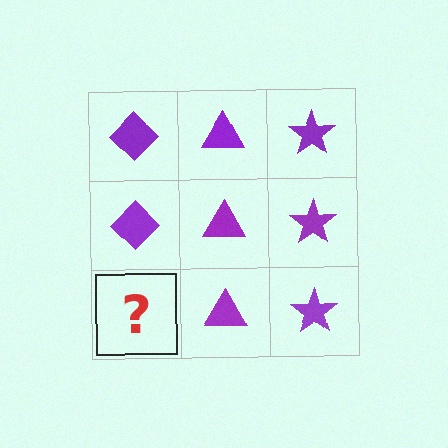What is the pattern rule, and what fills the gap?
The rule is that each column has a consistent shape. The gap should be filled with a purple diamond.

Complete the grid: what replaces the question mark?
The question mark should be replaced with a purple diamond.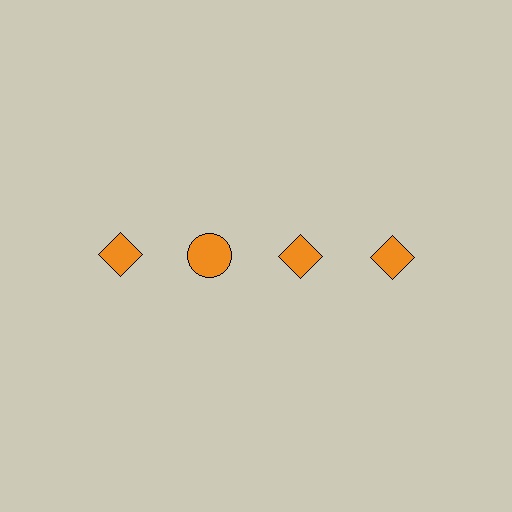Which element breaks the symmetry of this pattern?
The orange circle in the top row, second from left column breaks the symmetry. All other shapes are orange diamonds.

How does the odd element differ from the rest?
It has a different shape: circle instead of diamond.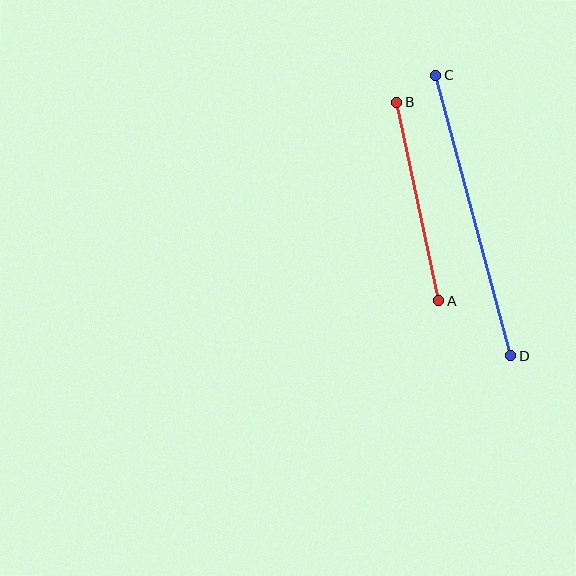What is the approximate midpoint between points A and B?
The midpoint is at approximately (418, 202) pixels.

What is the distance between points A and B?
The distance is approximately 203 pixels.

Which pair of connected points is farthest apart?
Points C and D are farthest apart.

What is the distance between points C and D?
The distance is approximately 290 pixels.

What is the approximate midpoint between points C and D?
The midpoint is at approximately (473, 216) pixels.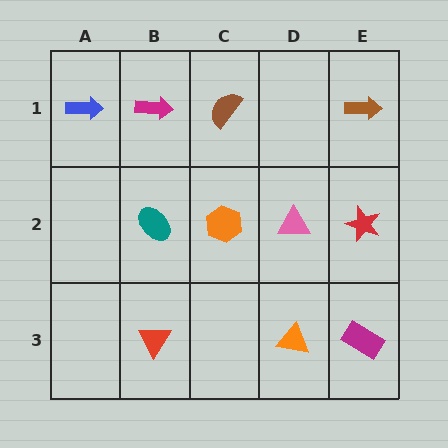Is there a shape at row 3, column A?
No, that cell is empty.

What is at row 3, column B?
A red triangle.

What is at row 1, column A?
A blue arrow.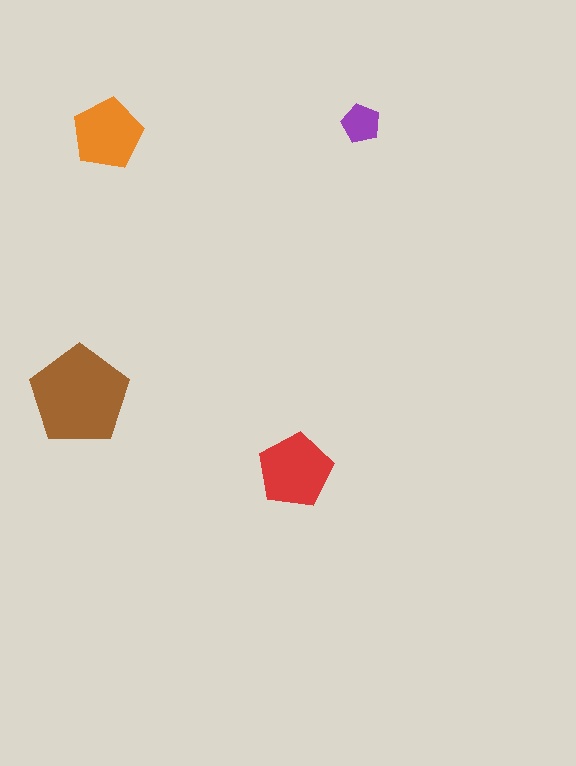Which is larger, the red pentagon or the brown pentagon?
The brown one.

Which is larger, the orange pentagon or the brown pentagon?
The brown one.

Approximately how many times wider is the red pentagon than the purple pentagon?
About 2 times wider.